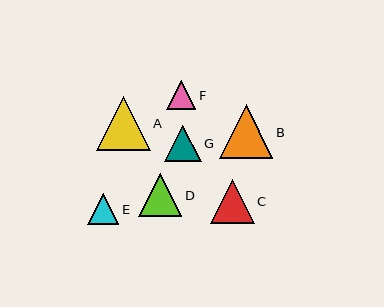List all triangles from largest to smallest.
From largest to smallest: A, B, C, D, G, E, F.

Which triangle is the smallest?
Triangle F is the smallest with a size of approximately 29 pixels.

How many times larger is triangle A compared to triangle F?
Triangle A is approximately 1.8 times the size of triangle F.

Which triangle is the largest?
Triangle A is the largest with a size of approximately 54 pixels.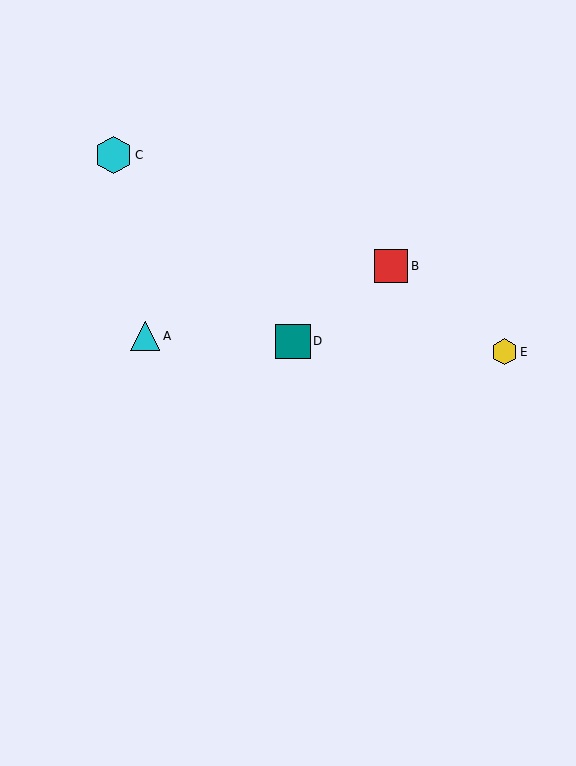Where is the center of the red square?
The center of the red square is at (391, 266).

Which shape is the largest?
The cyan hexagon (labeled C) is the largest.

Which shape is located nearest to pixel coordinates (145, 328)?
The cyan triangle (labeled A) at (145, 336) is nearest to that location.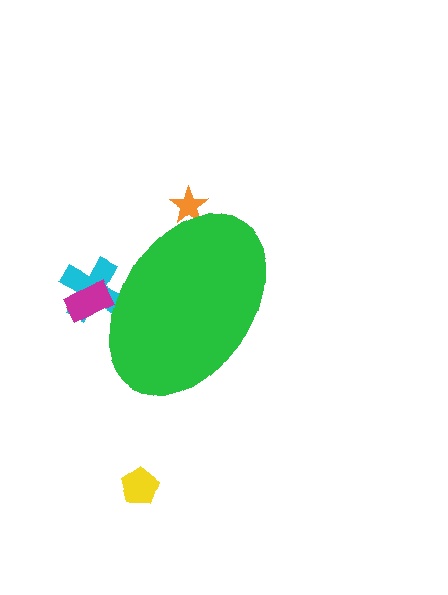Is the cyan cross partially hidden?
Yes, the cyan cross is partially hidden behind the green ellipse.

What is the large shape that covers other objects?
A green ellipse.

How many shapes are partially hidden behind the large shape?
3 shapes are partially hidden.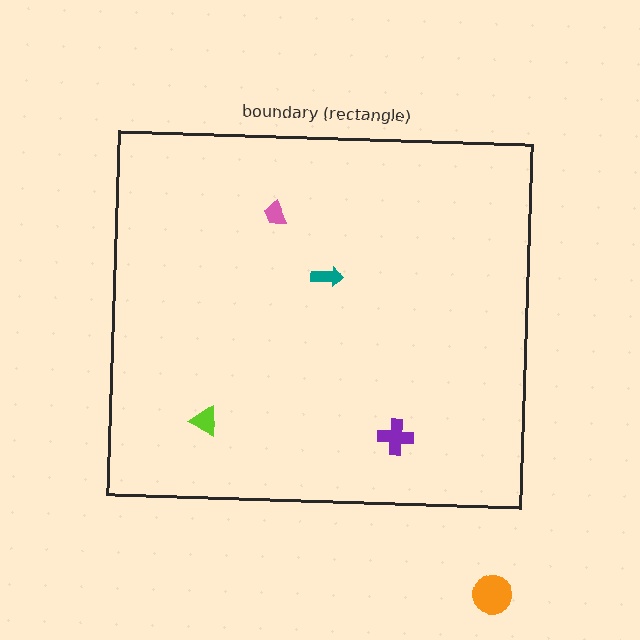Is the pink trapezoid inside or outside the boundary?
Inside.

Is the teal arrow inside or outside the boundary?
Inside.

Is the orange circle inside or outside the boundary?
Outside.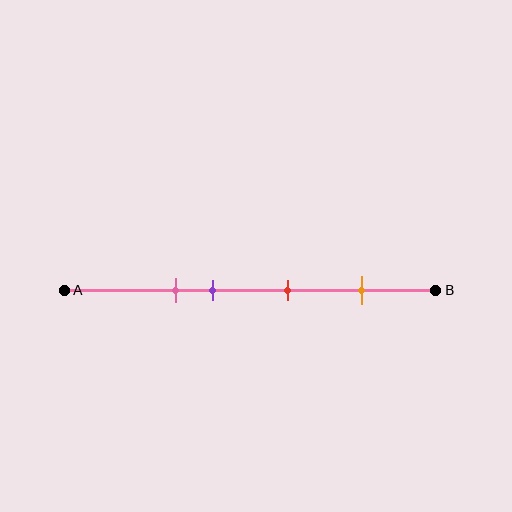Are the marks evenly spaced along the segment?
No, the marks are not evenly spaced.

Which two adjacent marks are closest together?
The pink and purple marks are the closest adjacent pair.